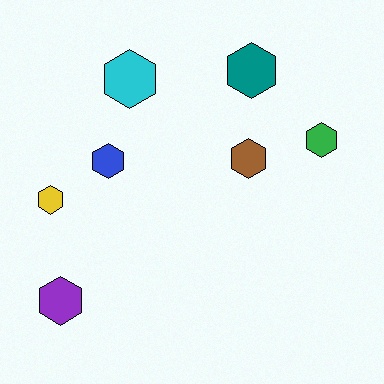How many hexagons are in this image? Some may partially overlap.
There are 7 hexagons.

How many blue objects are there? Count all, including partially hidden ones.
There is 1 blue object.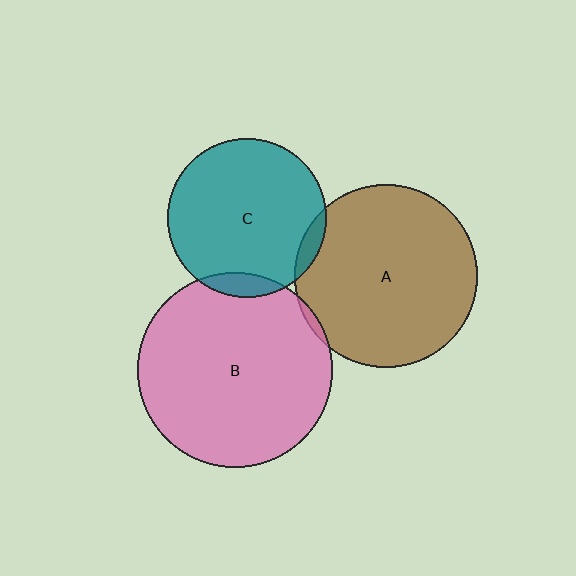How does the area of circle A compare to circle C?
Approximately 1.3 times.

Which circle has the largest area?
Circle B (pink).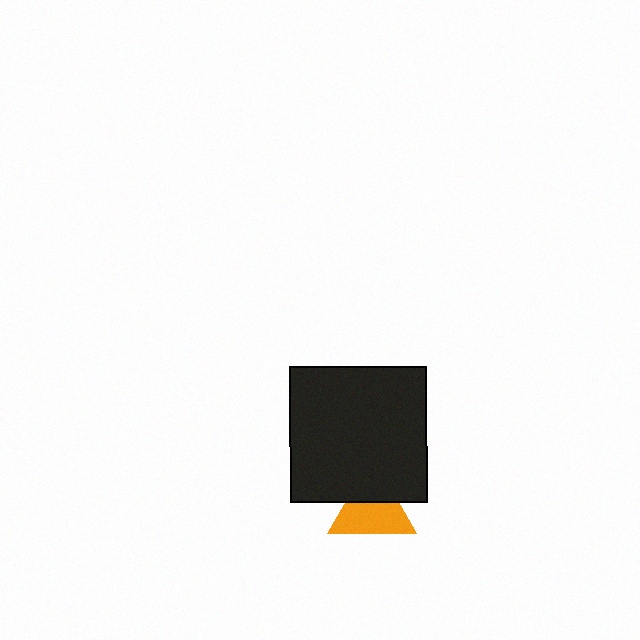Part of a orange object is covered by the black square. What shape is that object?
It is a triangle.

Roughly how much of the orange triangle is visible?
About half of it is visible (roughly 62%).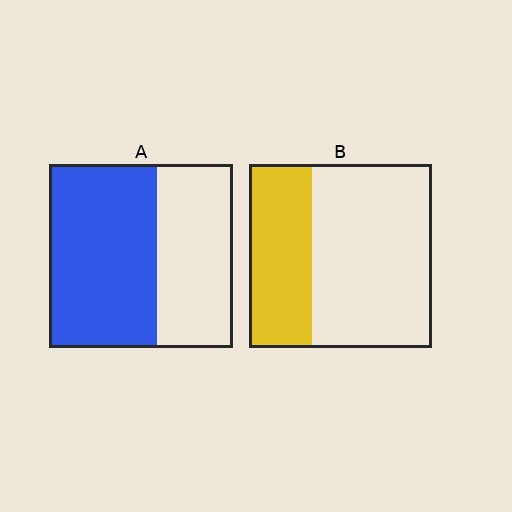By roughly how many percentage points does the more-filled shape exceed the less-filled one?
By roughly 25 percentage points (A over B).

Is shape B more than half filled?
No.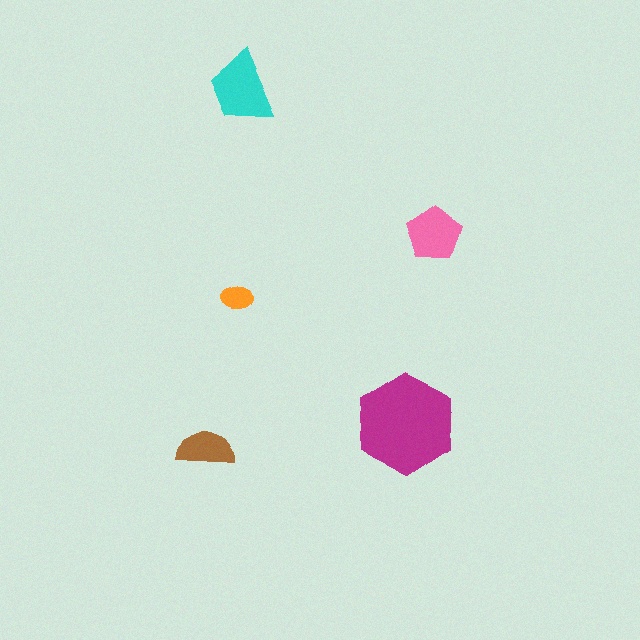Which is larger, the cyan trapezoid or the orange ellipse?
The cyan trapezoid.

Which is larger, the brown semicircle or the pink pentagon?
The pink pentagon.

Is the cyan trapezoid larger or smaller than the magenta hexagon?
Smaller.